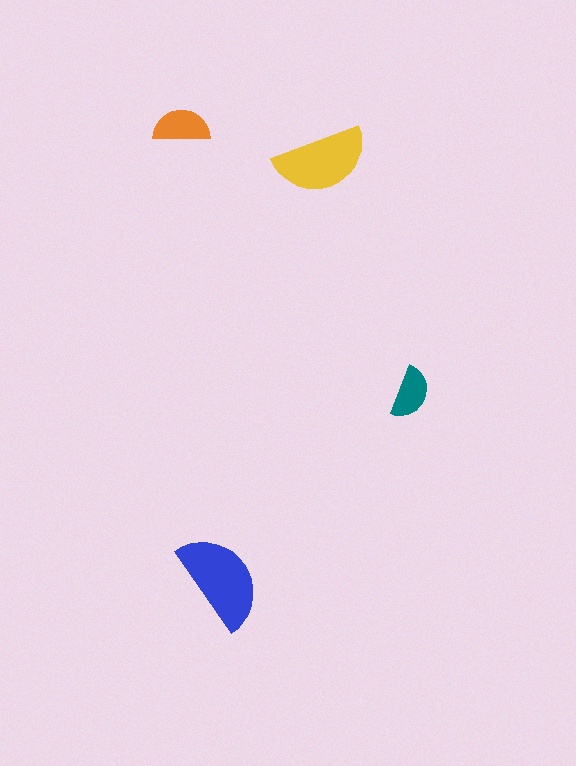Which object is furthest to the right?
The teal semicircle is rightmost.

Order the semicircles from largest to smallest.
the blue one, the yellow one, the orange one, the teal one.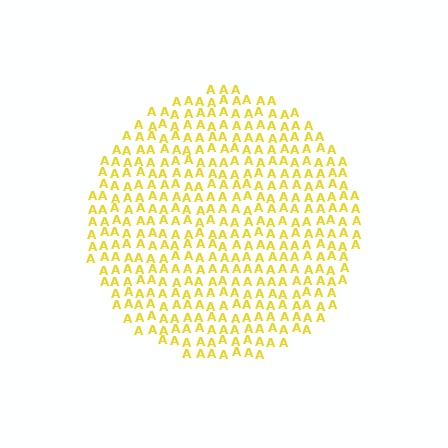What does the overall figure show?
The overall figure shows a circle.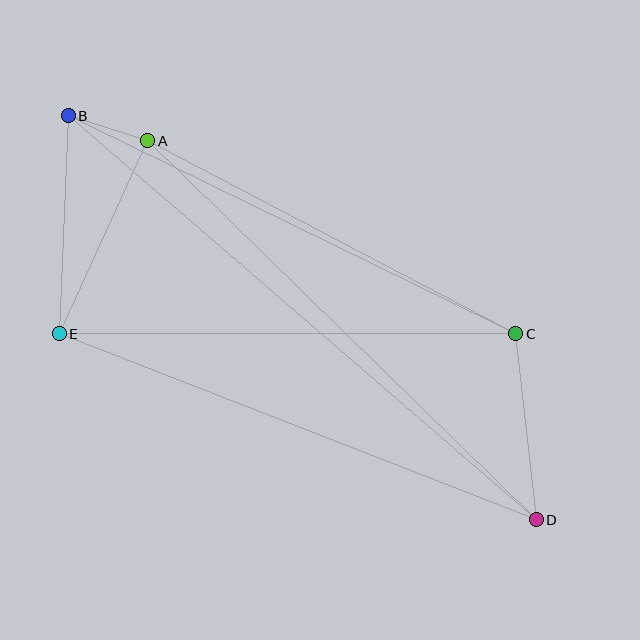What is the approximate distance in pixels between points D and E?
The distance between D and E is approximately 512 pixels.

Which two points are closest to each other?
Points A and B are closest to each other.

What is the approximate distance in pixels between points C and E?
The distance between C and E is approximately 456 pixels.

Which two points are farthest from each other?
Points B and D are farthest from each other.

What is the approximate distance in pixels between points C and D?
The distance between C and D is approximately 187 pixels.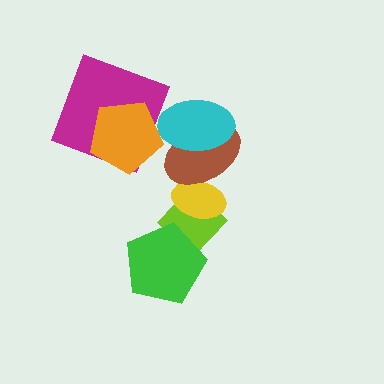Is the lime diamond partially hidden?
Yes, it is partially covered by another shape.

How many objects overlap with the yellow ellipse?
2 objects overlap with the yellow ellipse.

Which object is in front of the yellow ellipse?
The brown ellipse is in front of the yellow ellipse.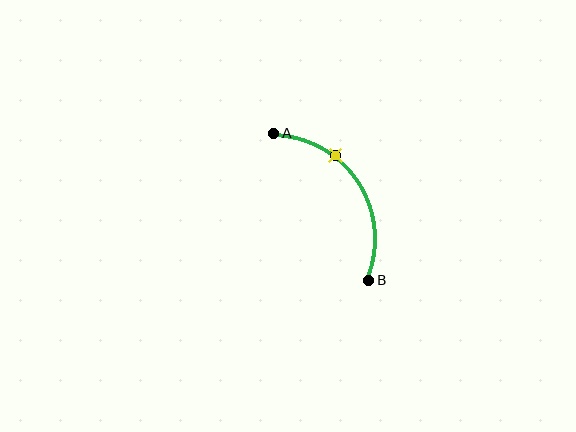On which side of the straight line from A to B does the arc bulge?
The arc bulges to the right of the straight line connecting A and B.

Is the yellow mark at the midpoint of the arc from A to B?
No. The yellow mark lies on the arc but is closer to endpoint A. The arc midpoint would be at the point on the curve equidistant along the arc from both A and B.